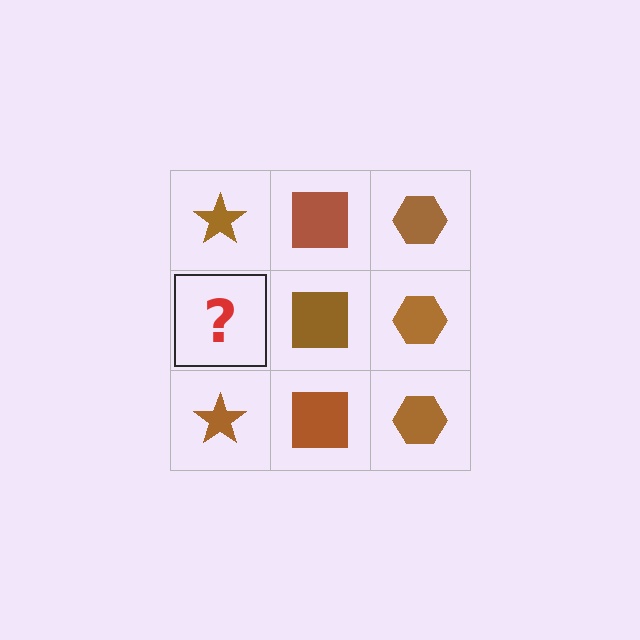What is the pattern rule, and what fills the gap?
The rule is that each column has a consistent shape. The gap should be filled with a brown star.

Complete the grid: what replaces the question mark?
The question mark should be replaced with a brown star.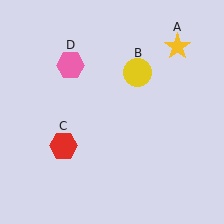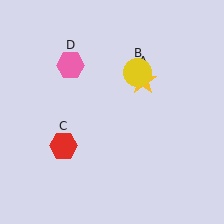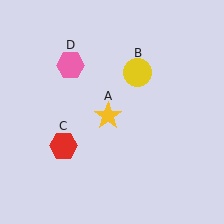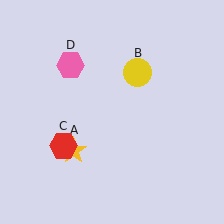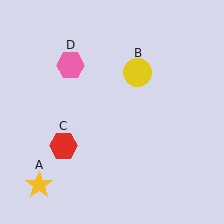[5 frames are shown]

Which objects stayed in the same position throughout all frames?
Yellow circle (object B) and red hexagon (object C) and pink hexagon (object D) remained stationary.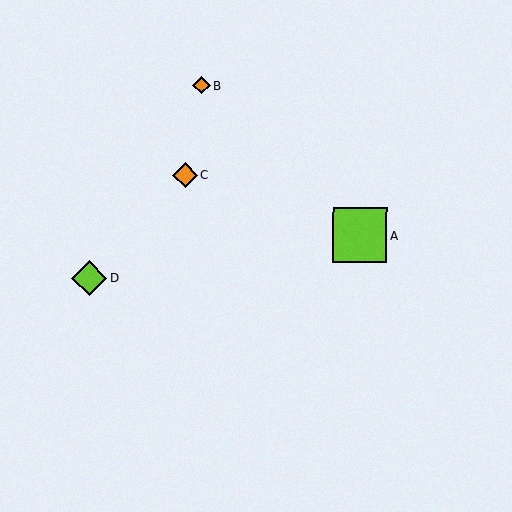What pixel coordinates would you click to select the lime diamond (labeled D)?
Click at (89, 278) to select the lime diamond D.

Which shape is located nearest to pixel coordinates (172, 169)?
The orange diamond (labeled C) at (185, 175) is nearest to that location.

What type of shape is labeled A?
Shape A is a lime square.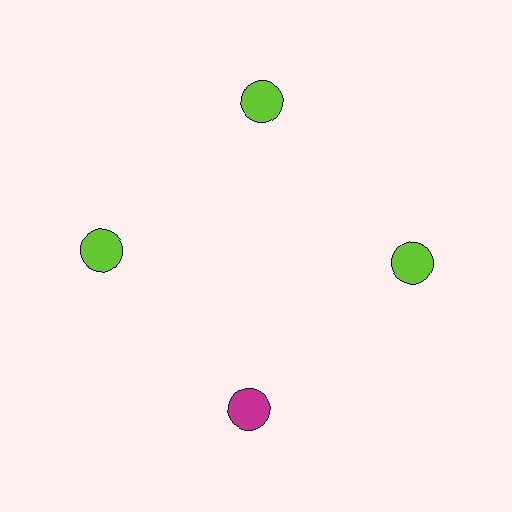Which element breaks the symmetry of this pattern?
The magenta circle at roughly the 6 o'clock position breaks the symmetry. All other shapes are lime circles.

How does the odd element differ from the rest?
It has a different color: magenta instead of lime.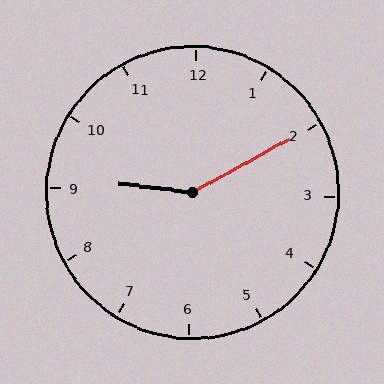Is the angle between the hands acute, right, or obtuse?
It is obtuse.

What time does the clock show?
9:10.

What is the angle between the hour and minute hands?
Approximately 145 degrees.